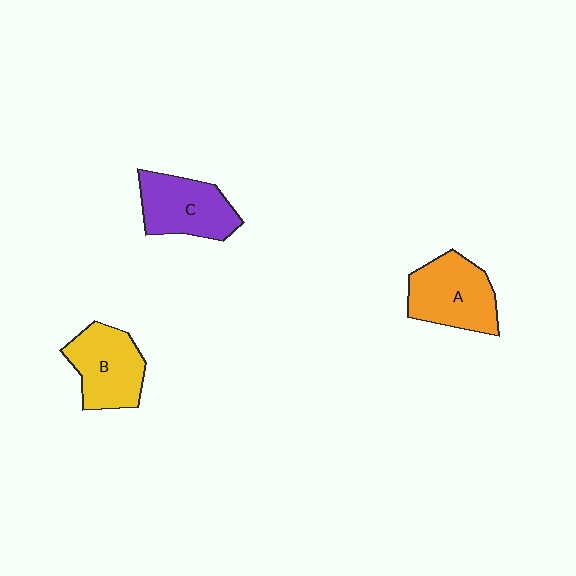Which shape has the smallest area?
Shape C (purple).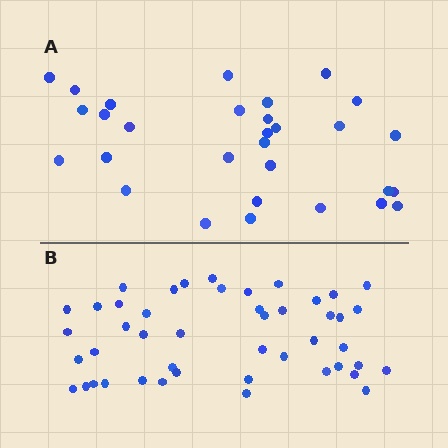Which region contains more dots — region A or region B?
Region B (the bottom region) has more dots.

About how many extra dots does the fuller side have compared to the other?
Region B has approximately 15 more dots than region A.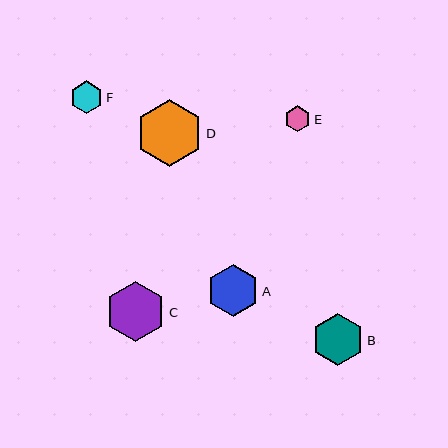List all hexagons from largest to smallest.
From largest to smallest: D, C, A, B, F, E.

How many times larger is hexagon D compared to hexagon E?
Hexagon D is approximately 2.6 times the size of hexagon E.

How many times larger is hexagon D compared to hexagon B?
Hexagon D is approximately 1.3 times the size of hexagon B.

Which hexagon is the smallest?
Hexagon E is the smallest with a size of approximately 26 pixels.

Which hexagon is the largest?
Hexagon D is the largest with a size of approximately 67 pixels.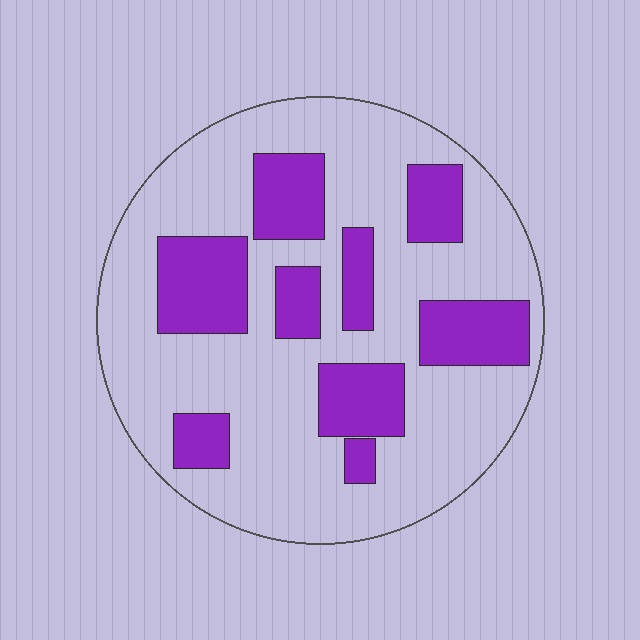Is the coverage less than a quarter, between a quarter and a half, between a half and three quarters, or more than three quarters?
Between a quarter and a half.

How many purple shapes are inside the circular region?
9.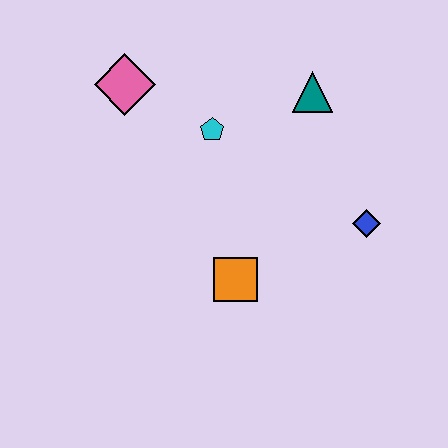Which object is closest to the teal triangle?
The cyan pentagon is closest to the teal triangle.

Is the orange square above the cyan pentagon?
No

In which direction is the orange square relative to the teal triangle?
The orange square is below the teal triangle.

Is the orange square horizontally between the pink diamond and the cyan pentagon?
No